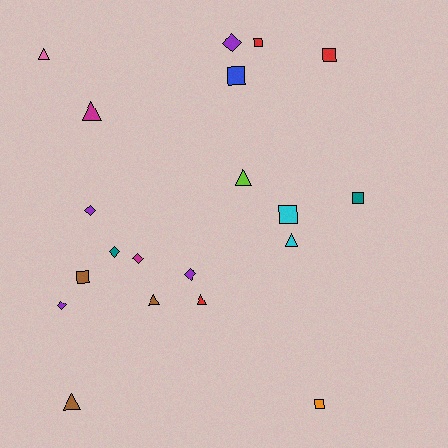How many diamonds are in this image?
There are 6 diamonds.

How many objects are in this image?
There are 20 objects.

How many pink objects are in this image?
There is 1 pink object.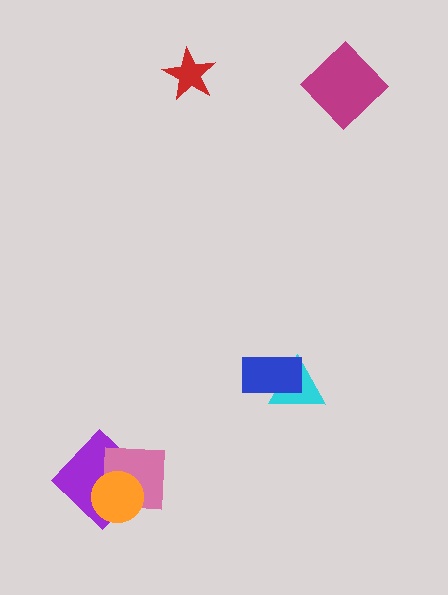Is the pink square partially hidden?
Yes, it is partially covered by another shape.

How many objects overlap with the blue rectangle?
1 object overlaps with the blue rectangle.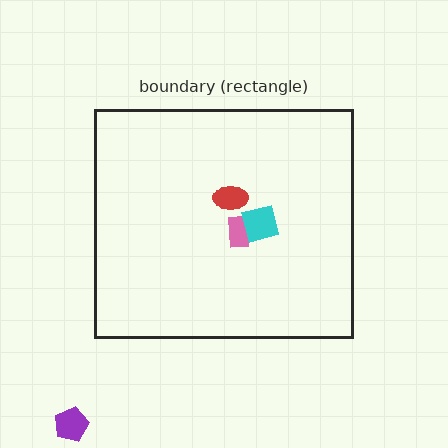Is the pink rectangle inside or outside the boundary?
Inside.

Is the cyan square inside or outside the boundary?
Inside.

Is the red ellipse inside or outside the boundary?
Inside.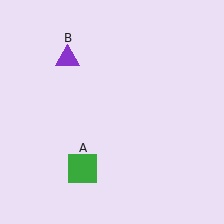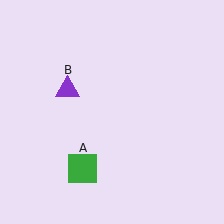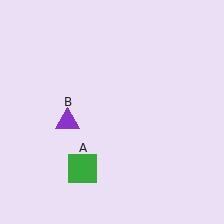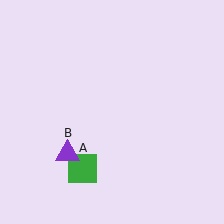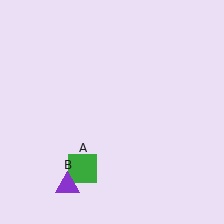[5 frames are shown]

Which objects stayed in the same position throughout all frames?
Green square (object A) remained stationary.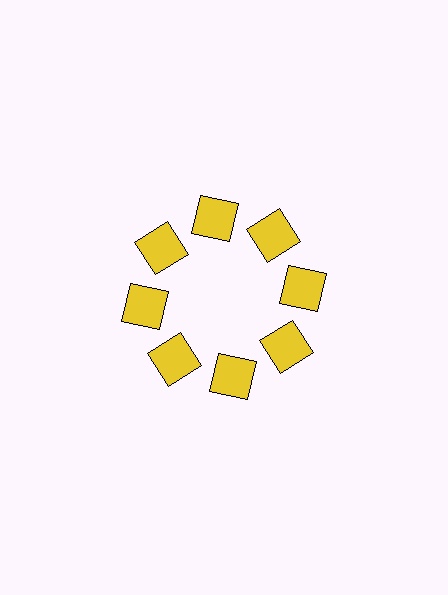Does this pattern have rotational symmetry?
Yes, this pattern has 8-fold rotational symmetry. It looks the same after rotating 45 degrees around the center.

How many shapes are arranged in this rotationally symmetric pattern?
There are 8 shapes, arranged in 8 groups of 1.